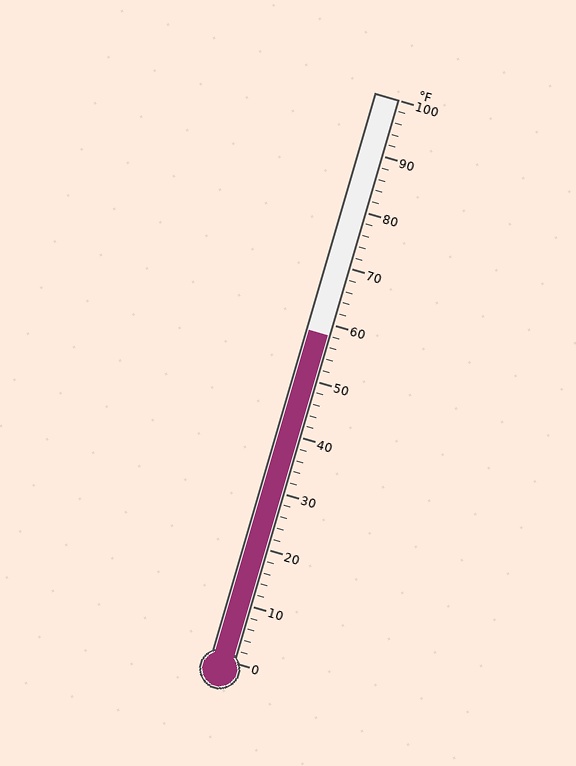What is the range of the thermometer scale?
The thermometer scale ranges from 0°F to 100°F.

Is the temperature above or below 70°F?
The temperature is below 70°F.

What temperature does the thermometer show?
The thermometer shows approximately 58°F.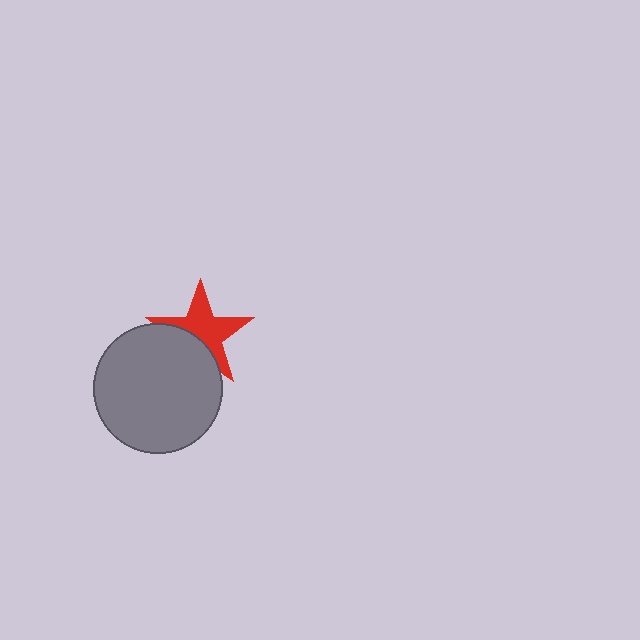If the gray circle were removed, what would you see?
You would see the complete red star.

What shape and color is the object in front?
The object in front is a gray circle.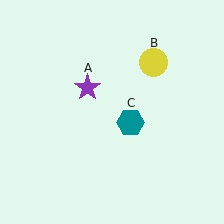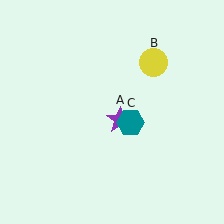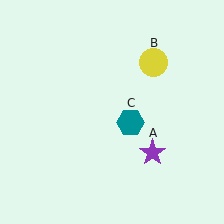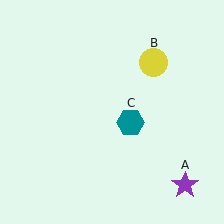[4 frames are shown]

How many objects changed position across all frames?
1 object changed position: purple star (object A).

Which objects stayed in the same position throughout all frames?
Yellow circle (object B) and teal hexagon (object C) remained stationary.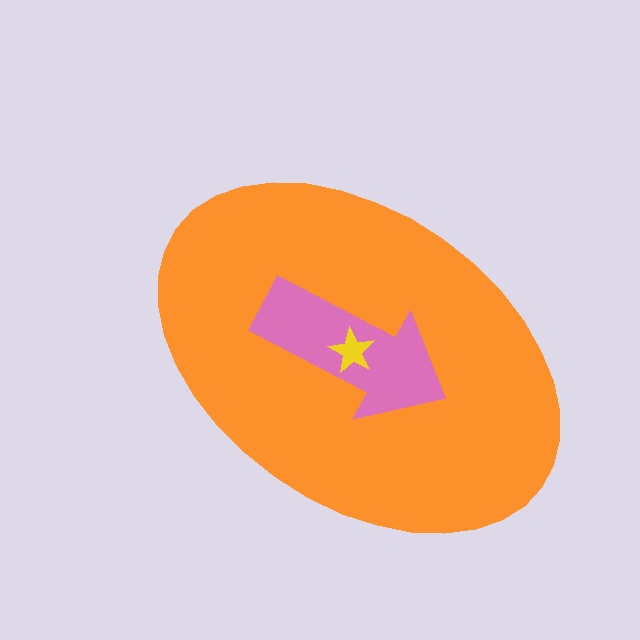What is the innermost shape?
The yellow star.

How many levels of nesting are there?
3.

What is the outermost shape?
The orange ellipse.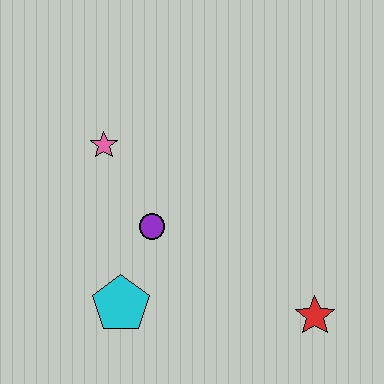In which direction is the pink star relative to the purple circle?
The pink star is above the purple circle.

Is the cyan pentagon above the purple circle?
No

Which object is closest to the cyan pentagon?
The purple circle is closest to the cyan pentagon.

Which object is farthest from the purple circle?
The red star is farthest from the purple circle.